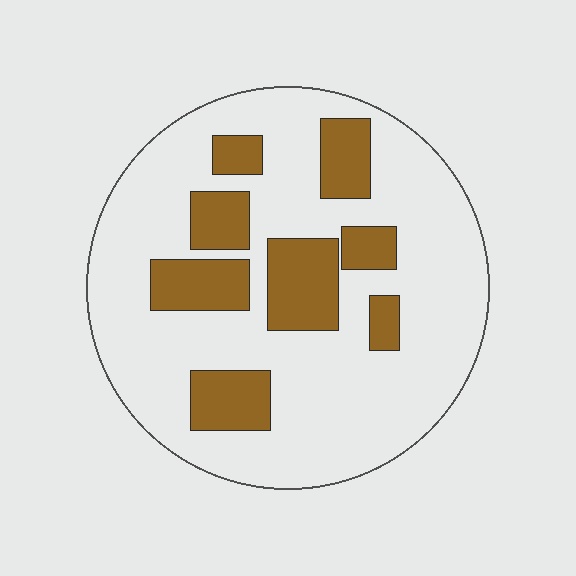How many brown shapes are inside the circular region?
8.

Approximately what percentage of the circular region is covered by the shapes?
Approximately 25%.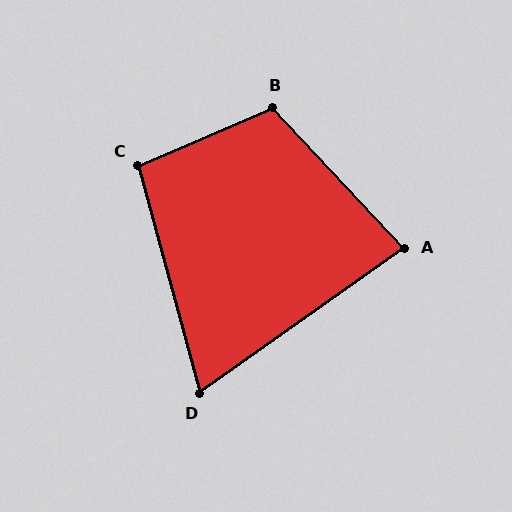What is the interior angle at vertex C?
Approximately 98 degrees (obtuse).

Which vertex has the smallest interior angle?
D, at approximately 70 degrees.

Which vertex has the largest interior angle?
B, at approximately 110 degrees.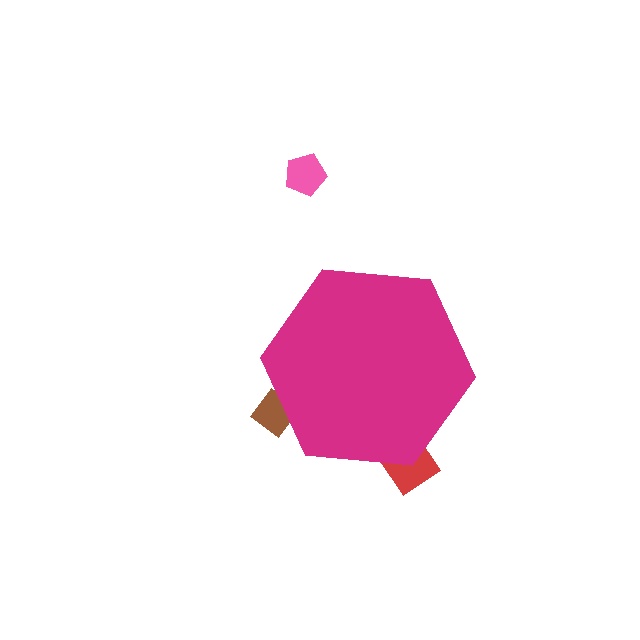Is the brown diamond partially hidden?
Yes, the brown diamond is partially hidden behind the magenta hexagon.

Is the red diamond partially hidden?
Yes, the red diamond is partially hidden behind the magenta hexagon.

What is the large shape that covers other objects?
A magenta hexagon.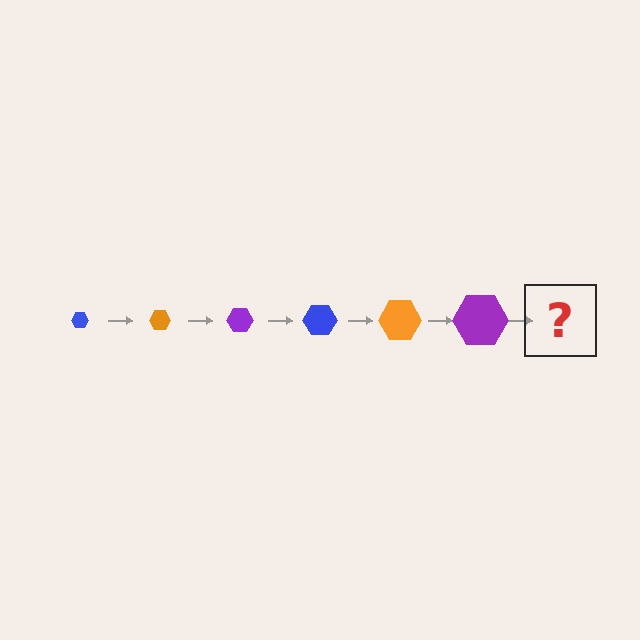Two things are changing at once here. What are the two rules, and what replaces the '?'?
The two rules are that the hexagon grows larger each step and the color cycles through blue, orange, and purple. The '?' should be a blue hexagon, larger than the previous one.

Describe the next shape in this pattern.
It should be a blue hexagon, larger than the previous one.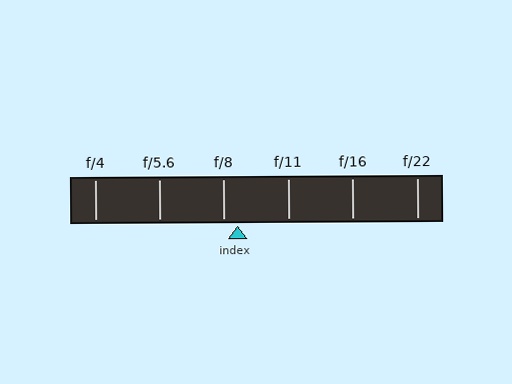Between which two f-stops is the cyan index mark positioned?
The index mark is between f/8 and f/11.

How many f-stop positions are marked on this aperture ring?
There are 6 f-stop positions marked.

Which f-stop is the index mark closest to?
The index mark is closest to f/8.